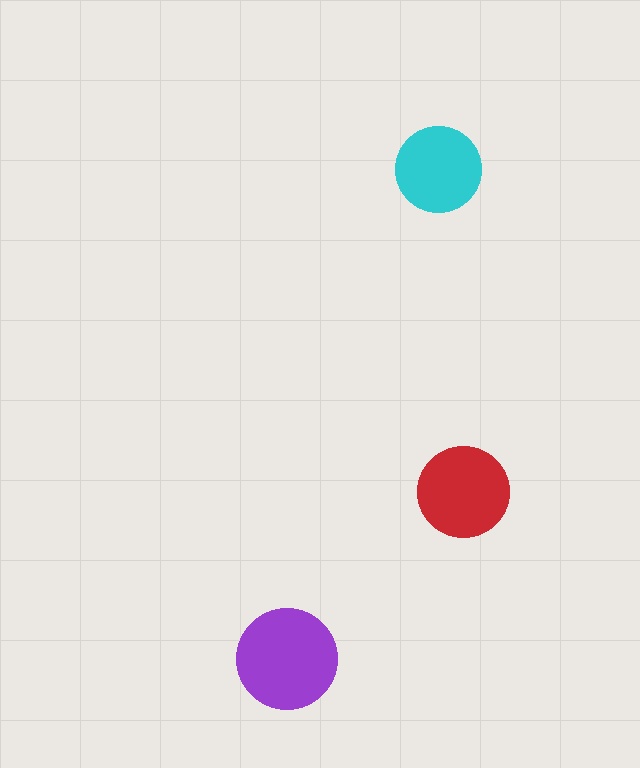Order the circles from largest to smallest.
the purple one, the red one, the cyan one.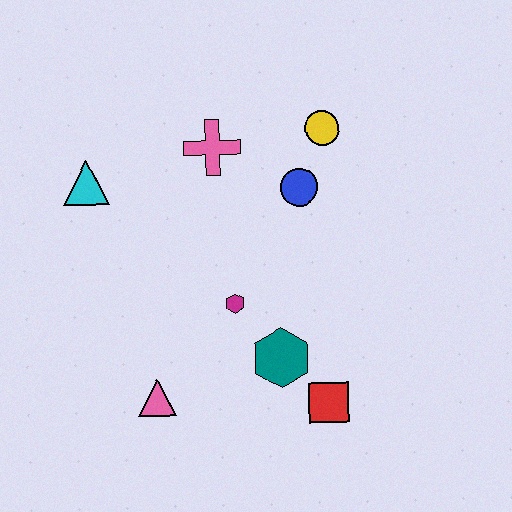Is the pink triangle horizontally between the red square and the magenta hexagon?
No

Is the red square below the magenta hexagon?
Yes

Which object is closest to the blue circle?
The yellow circle is closest to the blue circle.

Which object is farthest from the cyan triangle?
The red square is farthest from the cyan triangle.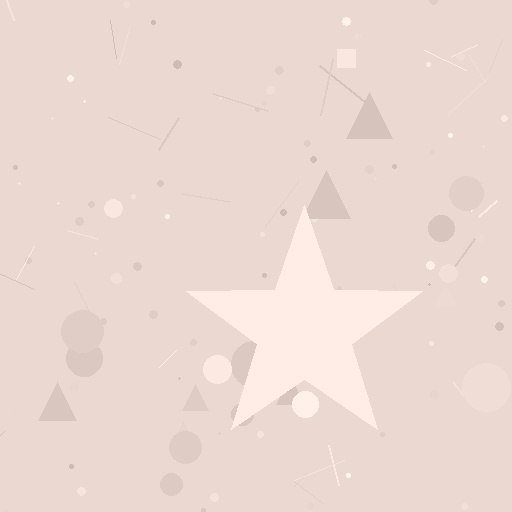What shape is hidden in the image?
A star is hidden in the image.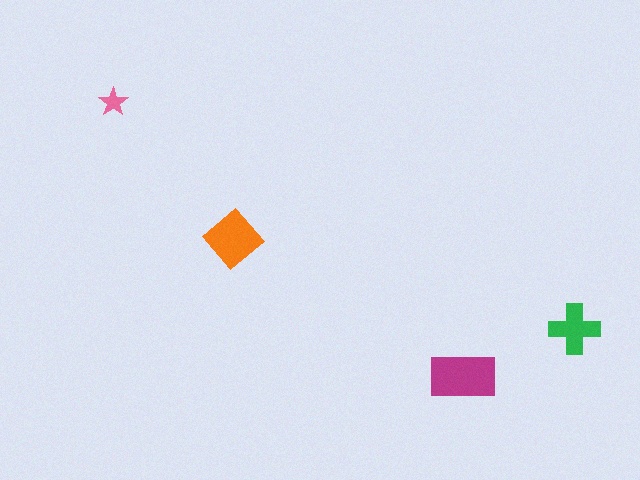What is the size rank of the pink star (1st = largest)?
4th.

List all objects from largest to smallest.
The magenta rectangle, the orange diamond, the green cross, the pink star.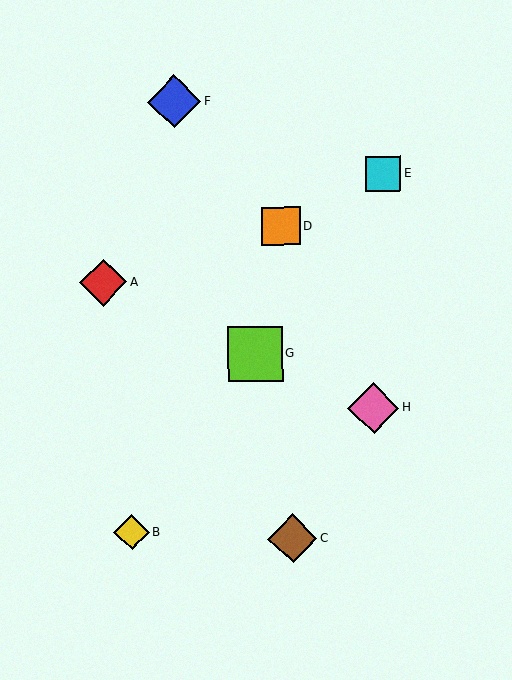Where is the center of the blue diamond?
The center of the blue diamond is at (174, 101).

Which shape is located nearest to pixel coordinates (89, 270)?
The red diamond (labeled A) at (103, 282) is nearest to that location.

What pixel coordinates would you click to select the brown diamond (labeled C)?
Click at (293, 539) to select the brown diamond C.